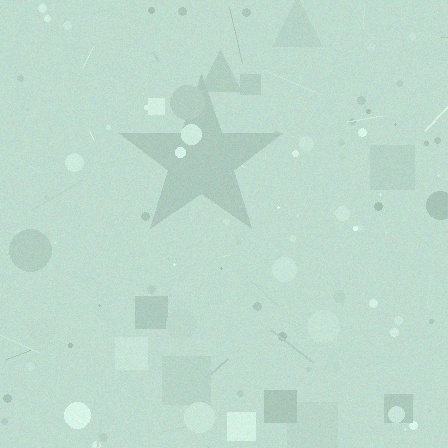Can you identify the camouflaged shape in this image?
The camouflaged shape is a star.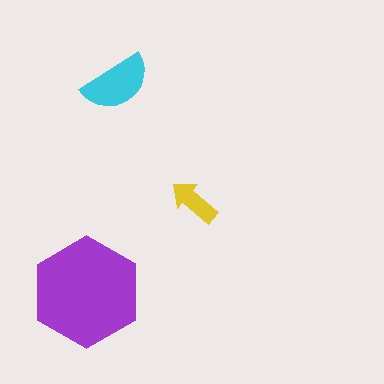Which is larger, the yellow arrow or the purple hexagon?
The purple hexagon.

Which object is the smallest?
The yellow arrow.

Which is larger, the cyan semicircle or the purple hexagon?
The purple hexagon.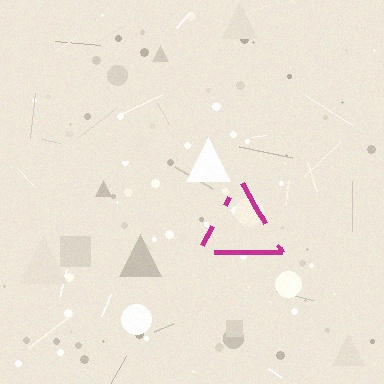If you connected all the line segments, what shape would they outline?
They would outline a triangle.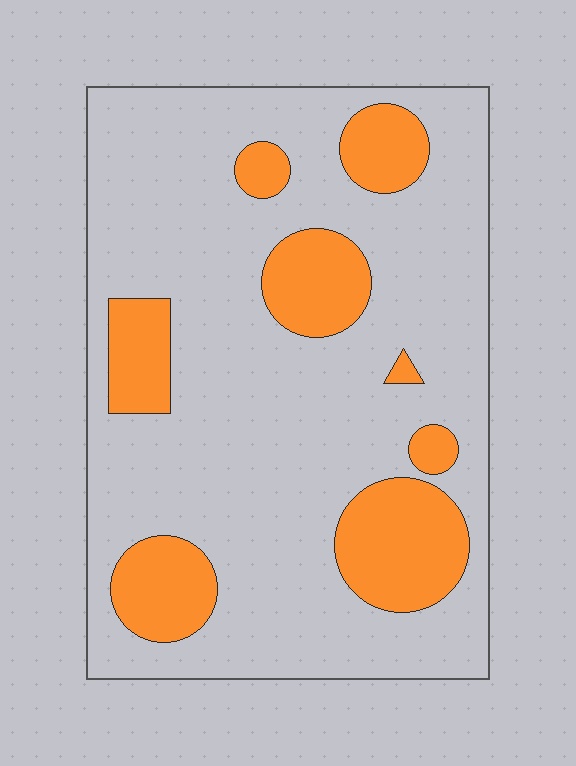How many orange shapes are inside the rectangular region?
8.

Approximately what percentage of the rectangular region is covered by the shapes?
Approximately 20%.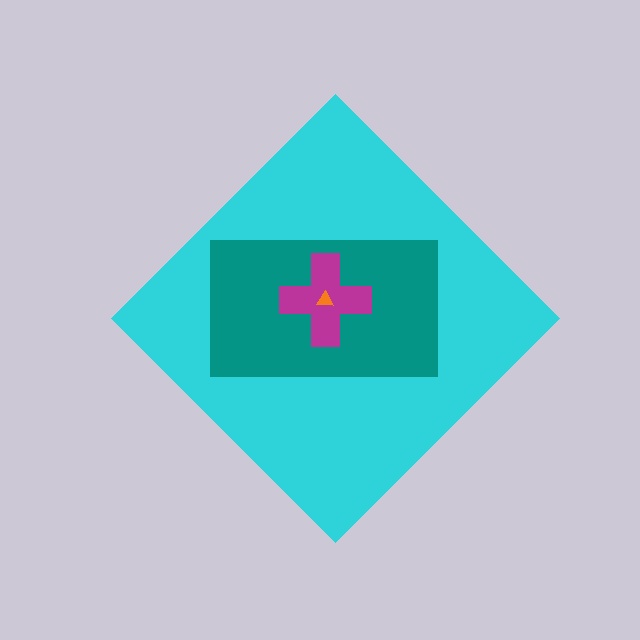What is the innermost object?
The orange triangle.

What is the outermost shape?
The cyan diamond.